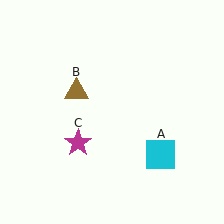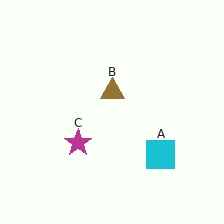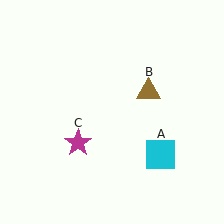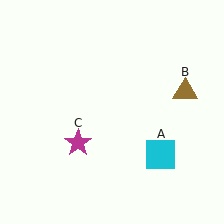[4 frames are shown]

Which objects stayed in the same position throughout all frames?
Cyan square (object A) and magenta star (object C) remained stationary.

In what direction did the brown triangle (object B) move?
The brown triangle (object B) moved right.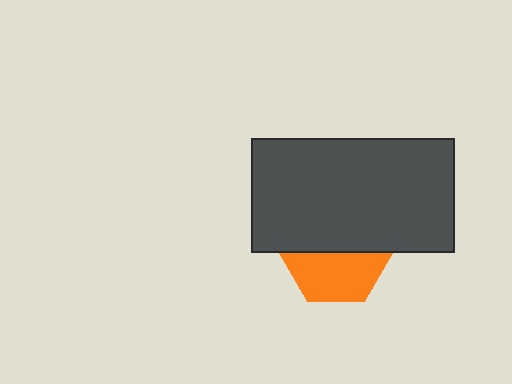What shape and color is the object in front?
The object in front is a dark gray rectangle.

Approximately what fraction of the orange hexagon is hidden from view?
Roughly 53% of the orange hexagon is hidden behind the dark gray rectangle.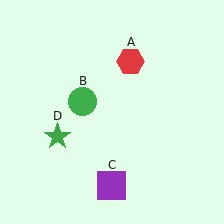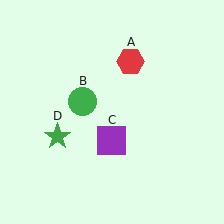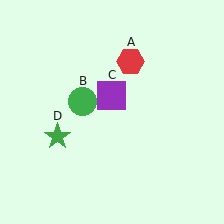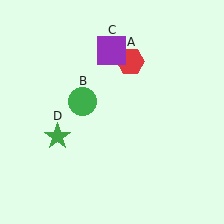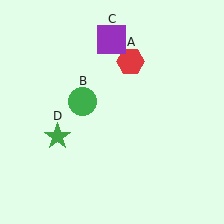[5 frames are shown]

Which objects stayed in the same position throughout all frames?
Red hexagon (object A) and green circle (object B) and green star (object D) remained stationary.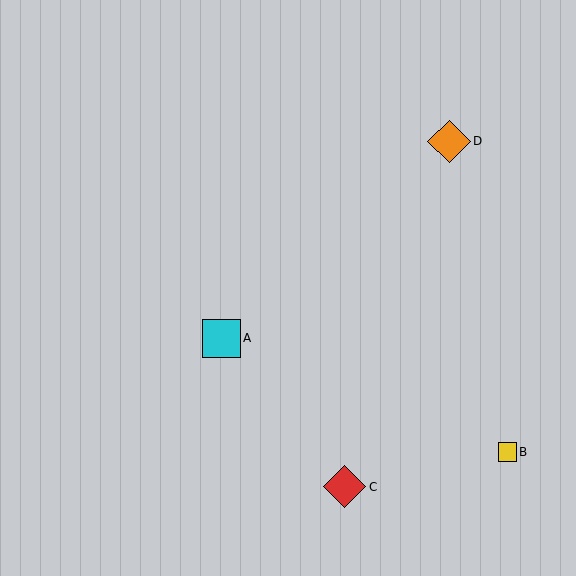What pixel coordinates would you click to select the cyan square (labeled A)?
Click at (221, 338) to select the cyan square A.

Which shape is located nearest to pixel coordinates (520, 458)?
The yellow square (labeled B) at (507, 452) is nearest to that location.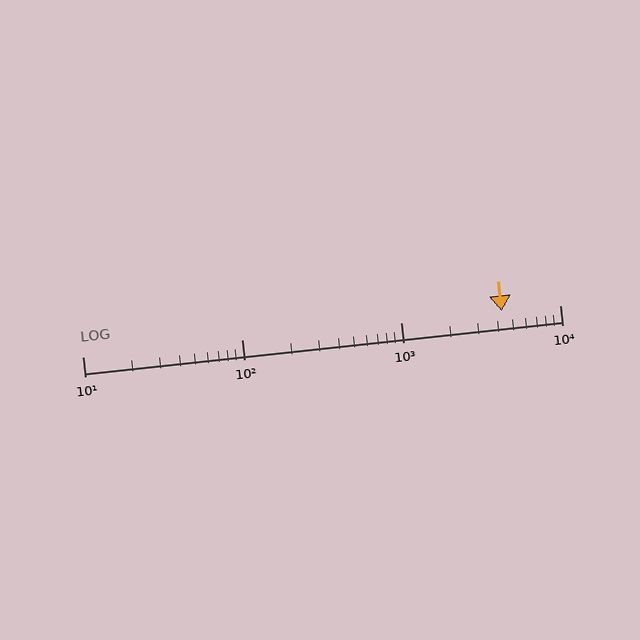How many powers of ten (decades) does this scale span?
The scale spans 3 decades, from 10 to 10000.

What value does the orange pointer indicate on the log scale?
The pointer indicates approximately 4300.